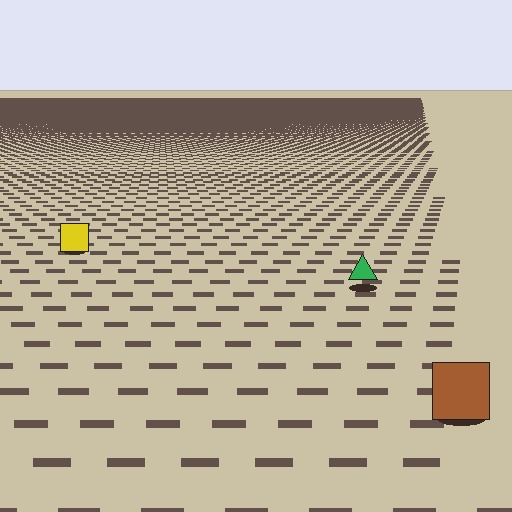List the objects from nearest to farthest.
From nearest to farthest: the brown square, the green triangle, the yellow square.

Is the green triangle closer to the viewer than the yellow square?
Yes. The green triangle is closer — you can tell from the texture gradient: the ground texture is coarser near it.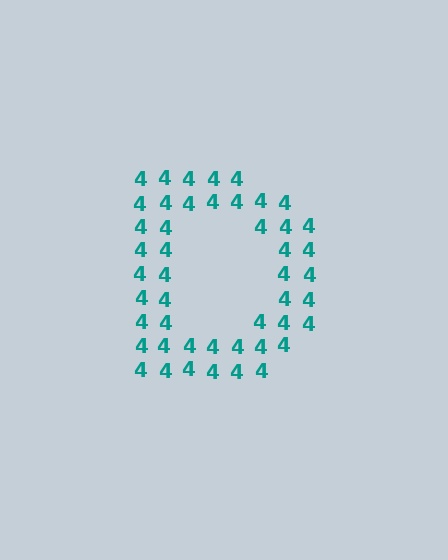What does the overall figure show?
The overall figure shows the letter D.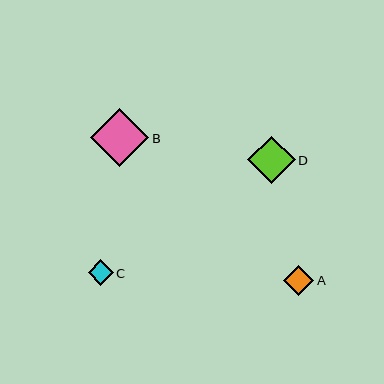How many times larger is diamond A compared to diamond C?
Diamond A is approximately 1.2 times the size of diamond C.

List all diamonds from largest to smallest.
From largest to smallest: B, D, A, C.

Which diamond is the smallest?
Diamond C is the smallest with a size of approximately 25 pixels.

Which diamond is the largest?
Diamond B is the largest with a size of approximately 58 pixels.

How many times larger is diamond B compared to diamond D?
Diamond B is approximately 1.2 times the size of diamond D.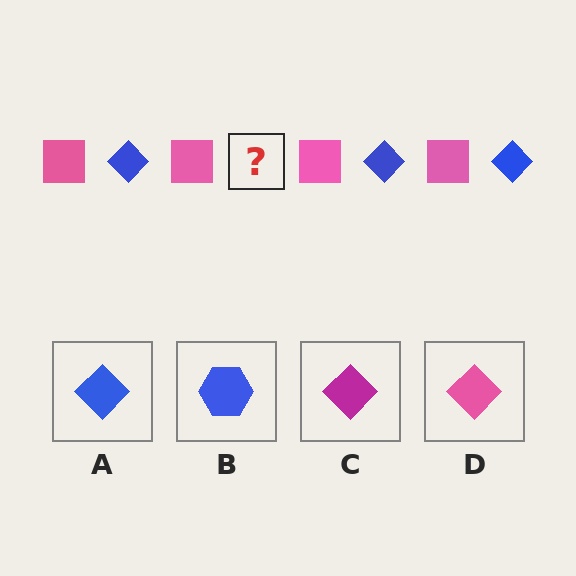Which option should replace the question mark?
Option A.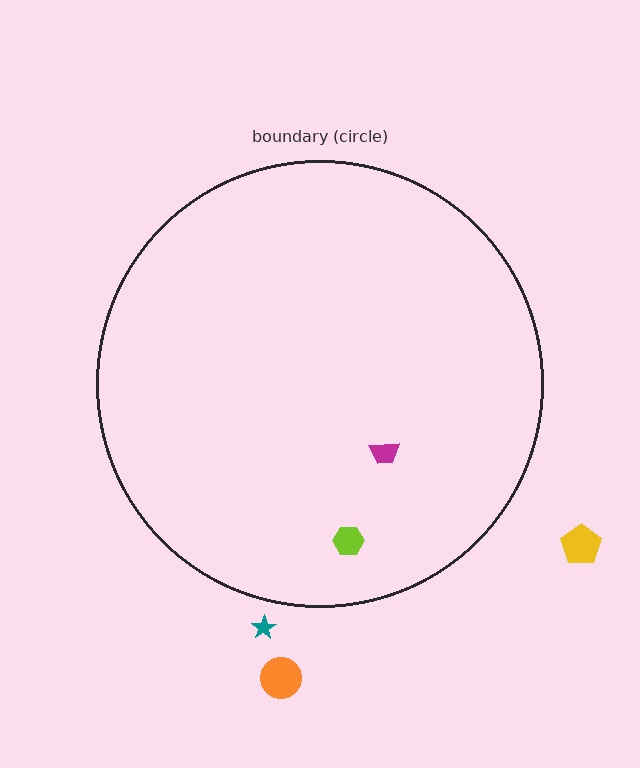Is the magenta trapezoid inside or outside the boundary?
Inside.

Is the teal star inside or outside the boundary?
Outside.